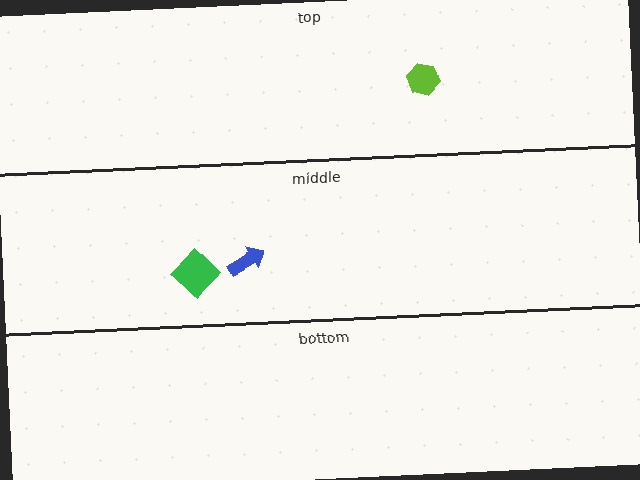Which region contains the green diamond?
The middle region.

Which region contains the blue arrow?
The middle region.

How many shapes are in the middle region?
2.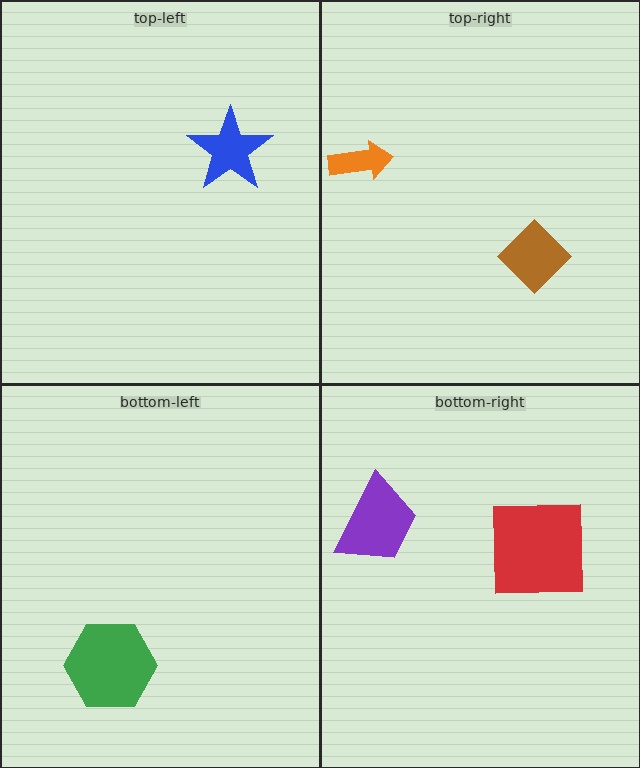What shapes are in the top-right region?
The orange arrow, the brown diamond.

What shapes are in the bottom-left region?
The green hexagon.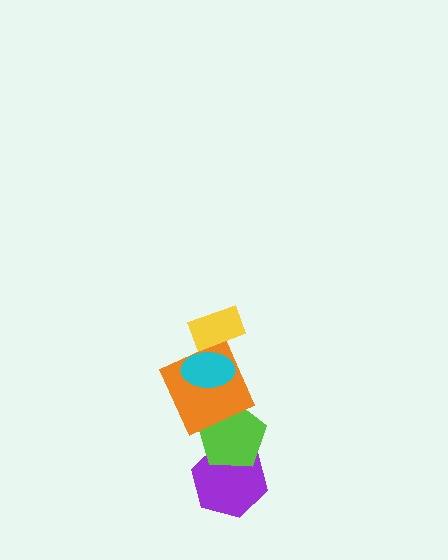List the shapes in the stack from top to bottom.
From top to bottom: the yellow rectangle, the cyan ellipse, the orange square, the lime pentagon, the purple hexagon.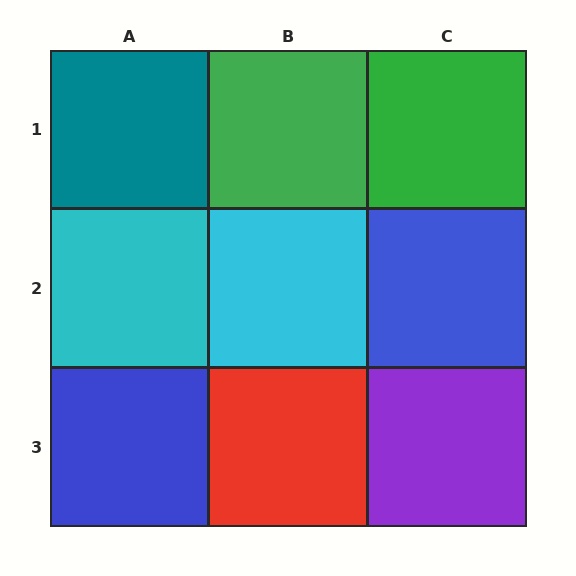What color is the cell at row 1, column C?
Green.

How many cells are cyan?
2 cells are cyan.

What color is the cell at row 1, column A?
Teal.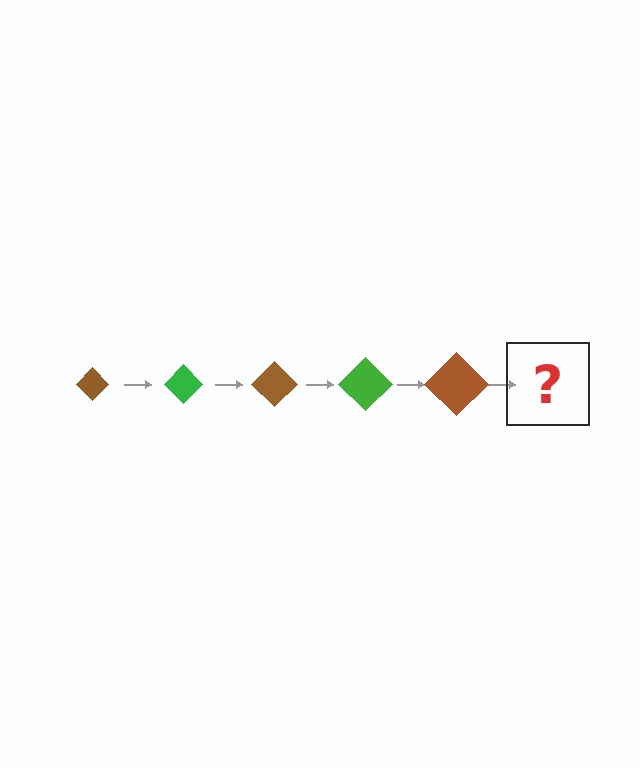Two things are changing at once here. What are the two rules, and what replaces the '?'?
The two rules are that the diamond grows larger each step and the color cycles through brown and green. The '?' should be a green diamond, larger than the previous one.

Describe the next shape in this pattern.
It should be a green diamond, larger than the previous one.